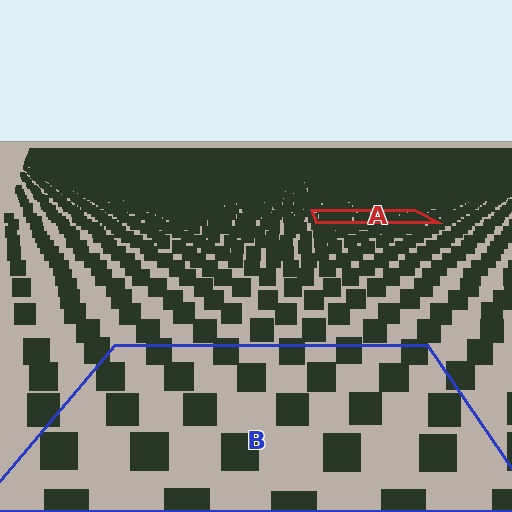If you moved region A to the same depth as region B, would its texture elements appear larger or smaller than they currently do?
They would appear larger. At a closer depth, the same texture elements are projected at a bigger on-screen size.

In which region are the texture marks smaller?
The texture marks are smaller in region A, because it is farther away.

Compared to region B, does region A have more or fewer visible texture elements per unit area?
Region A has more texture elements per unit area — they are packed more densely because it is farther away.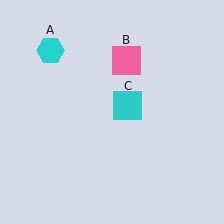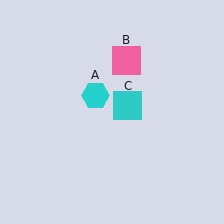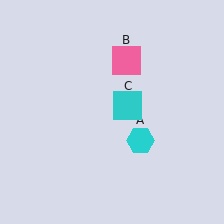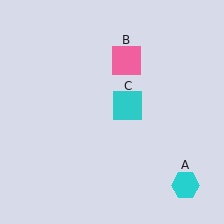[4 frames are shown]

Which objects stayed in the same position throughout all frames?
Pink square (object B) and cyan square (object C) remained stationary.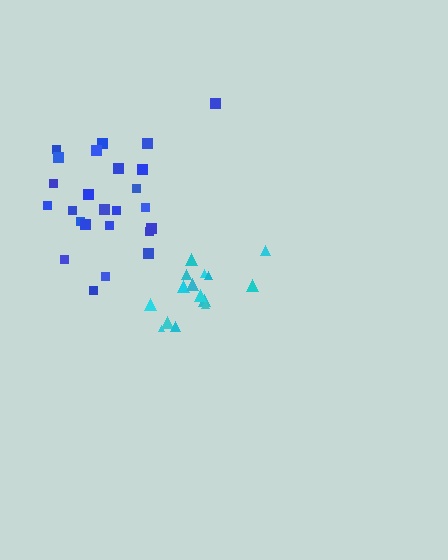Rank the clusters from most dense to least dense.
cyan, blue.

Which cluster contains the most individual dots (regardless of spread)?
Blue (25).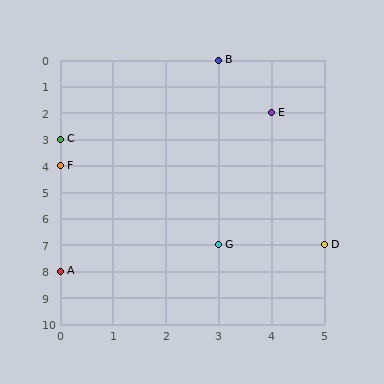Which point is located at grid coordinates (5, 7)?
Point D is at (5, 7).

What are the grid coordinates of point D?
Point D is at grid coordinates (5, 7).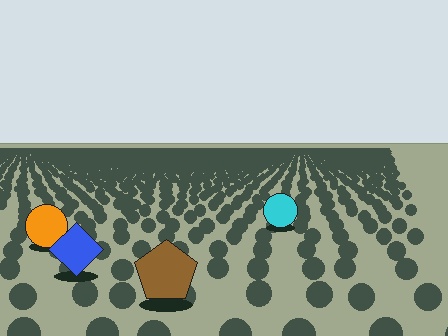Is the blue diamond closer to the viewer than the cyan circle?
Yes. The blue diamond is closer — you can tell from the texture gradient: the ground texture is coarser near it.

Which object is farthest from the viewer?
The cyan circle is farthest from the viewer. It appears smaller and the ground texture around it is denser.